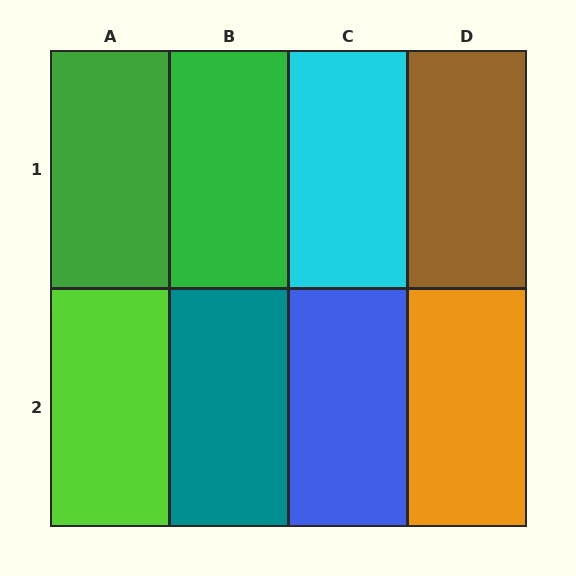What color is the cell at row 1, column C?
Cyan.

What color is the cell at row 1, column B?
Green.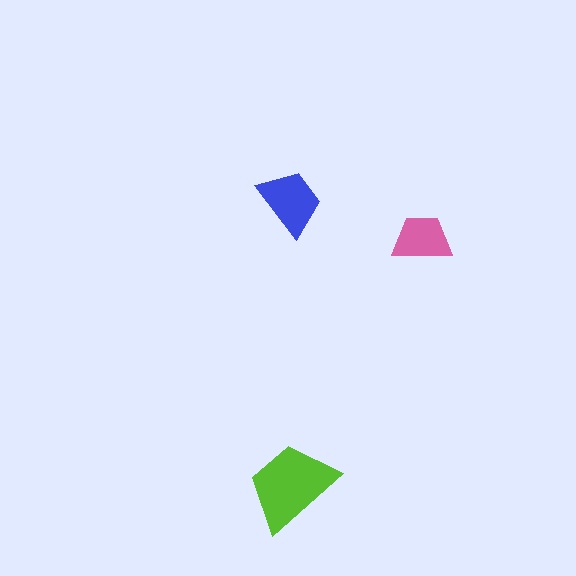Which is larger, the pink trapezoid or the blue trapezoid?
The blue one.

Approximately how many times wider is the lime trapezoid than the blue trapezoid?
About 1.5 times wider.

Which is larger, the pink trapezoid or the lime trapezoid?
The lime one.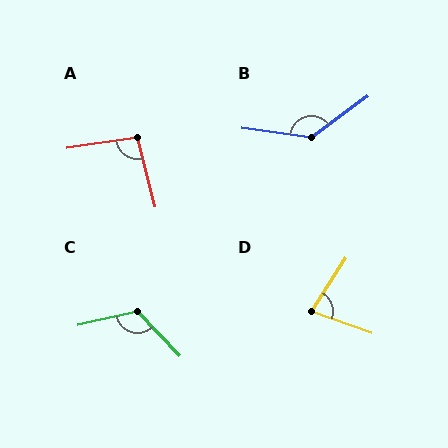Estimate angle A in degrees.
Approximately 96 degrees.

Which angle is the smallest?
D, at approximately 77 degrees.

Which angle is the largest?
B, at approximately 136 degrees.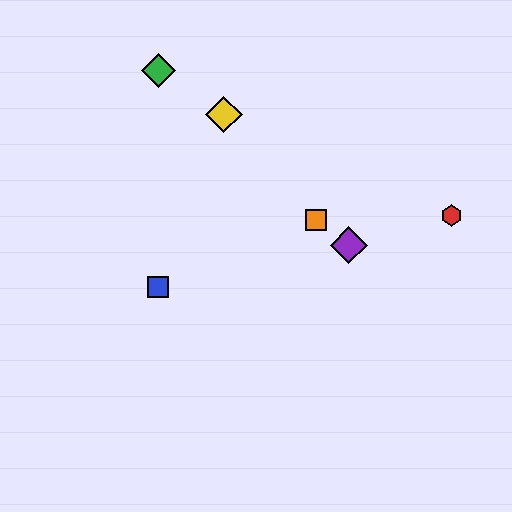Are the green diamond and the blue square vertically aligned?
Yes, both are at x≈158.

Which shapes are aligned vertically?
The blue square, the green diamond are aligned vertically.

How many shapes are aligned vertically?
2 shapes (the blue square, the green diamond) are aligned vertically.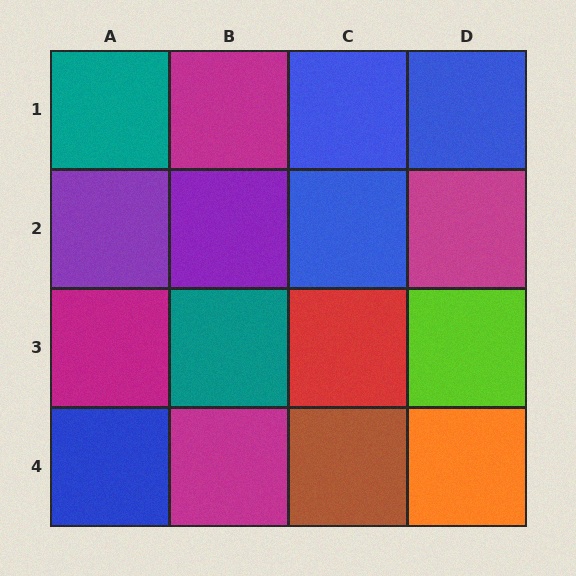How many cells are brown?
1 cell is brown.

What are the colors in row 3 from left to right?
Magenta, teal, red, lime.